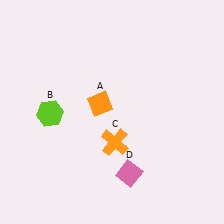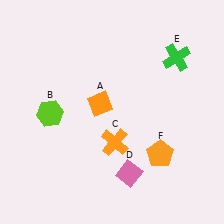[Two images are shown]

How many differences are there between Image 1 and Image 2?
There are 2 differences between the two images.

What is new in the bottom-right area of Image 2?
An orange pentagon (F) was added in the bottom-right area of Image 2.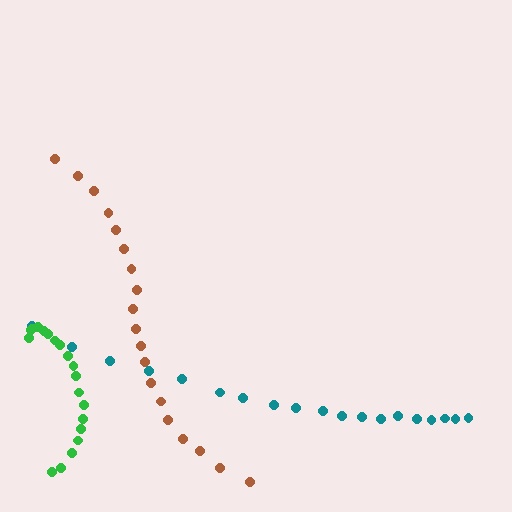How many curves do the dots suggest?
There are 3 distinct paths.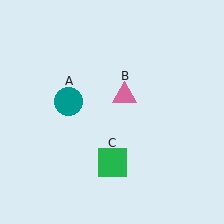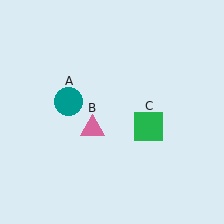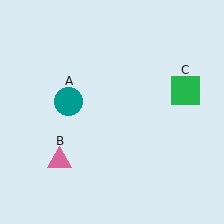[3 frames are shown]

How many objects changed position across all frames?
2 objects changed position: pink triangle (object B), green square (object C).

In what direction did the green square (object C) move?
The green square (object C) moved up and to the right.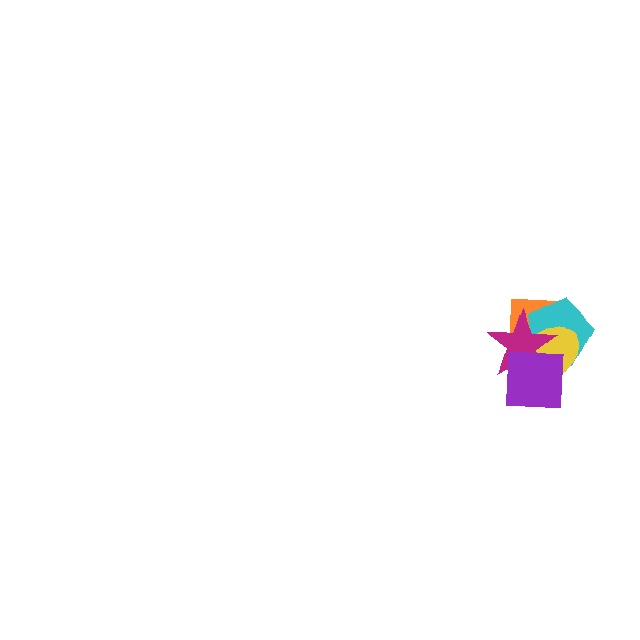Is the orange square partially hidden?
Yes, it is partially covered by another shape.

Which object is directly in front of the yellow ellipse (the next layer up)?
The magenta star is directly in front of the yellow ellipse.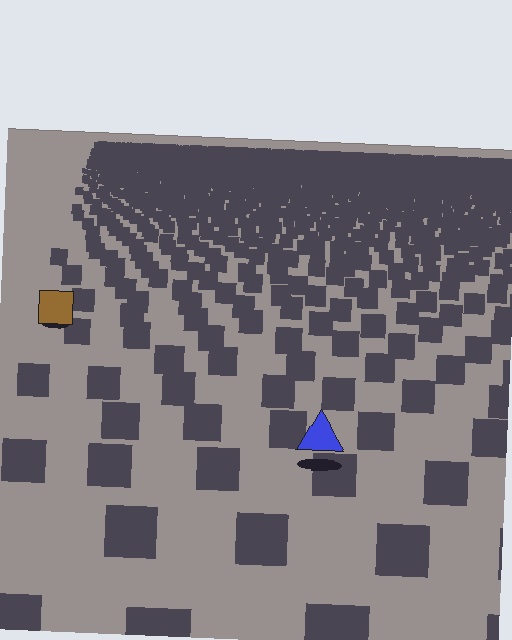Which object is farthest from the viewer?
The brown square is farthest from the viewer. It appears smaller and the ground texture around it is denser.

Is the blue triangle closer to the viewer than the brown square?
Yes. The blue triangle is closer — you can tell from the texture gradient: the ground texture is coarser near it.